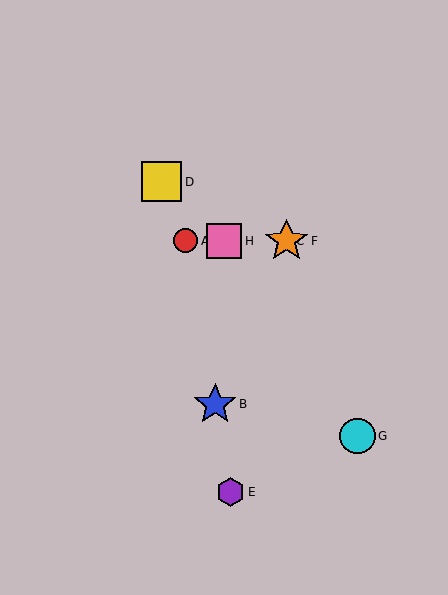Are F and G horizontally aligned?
No, F is at y≈241 and G is at y≈436.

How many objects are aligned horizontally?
4 objects (A, C, F, H) are aligned horizontally.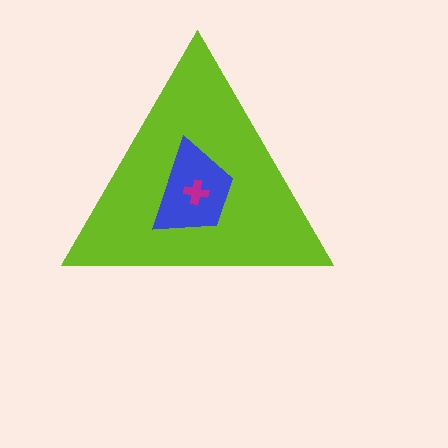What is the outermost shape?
The lime triangle.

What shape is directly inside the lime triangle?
The blue trapezoid.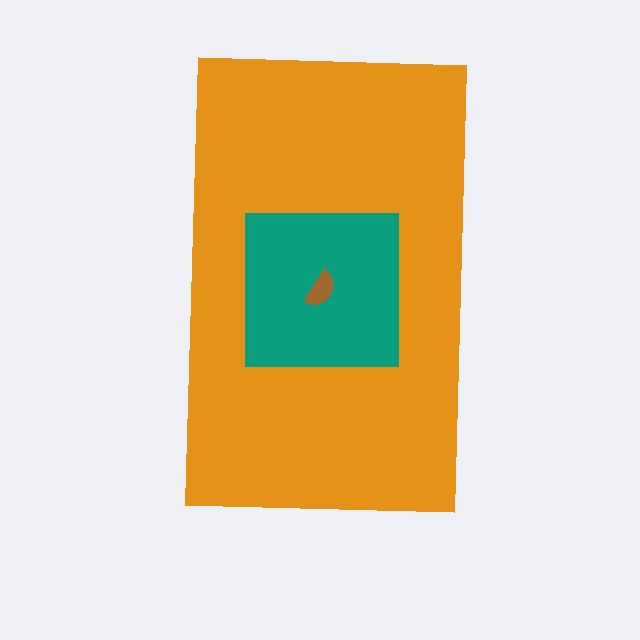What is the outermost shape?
The orange rectangle.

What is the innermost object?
The brown semicircle.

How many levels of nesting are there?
3.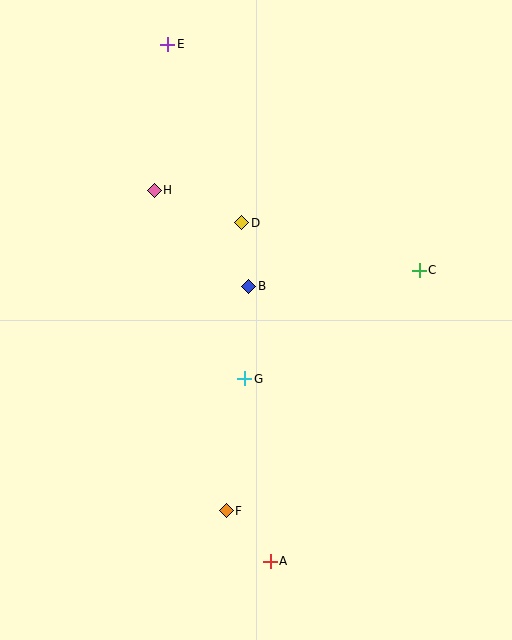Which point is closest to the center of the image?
Point B at (249, 286) is closest to the center.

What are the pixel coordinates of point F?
Point F is at (226, 511).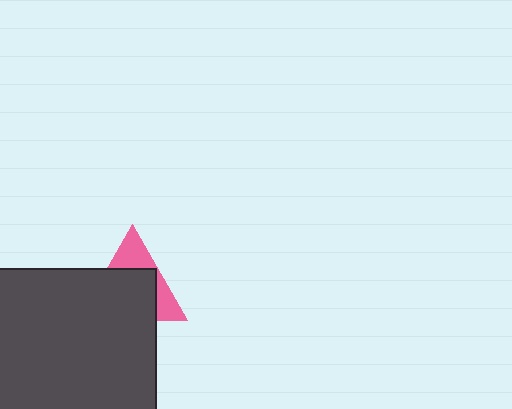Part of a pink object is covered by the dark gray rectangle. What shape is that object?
It is a triangle.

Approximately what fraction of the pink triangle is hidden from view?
Roughly 65% of the pink triangle is hidden behind the dark gray rectangle.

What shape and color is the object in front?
The object in front is a dark gray rectangle.